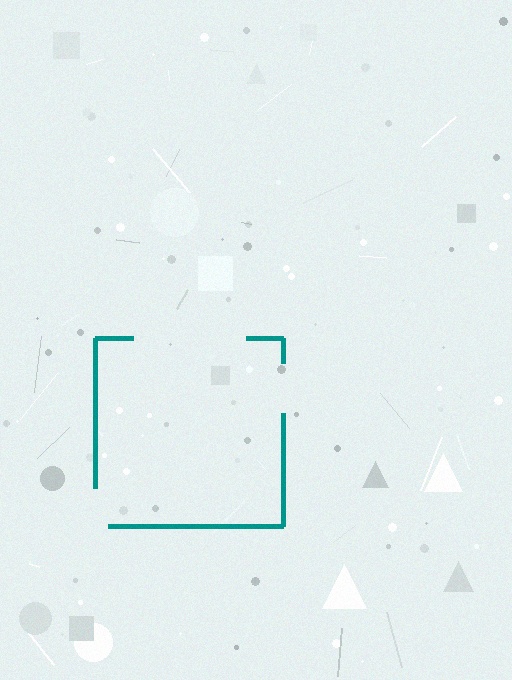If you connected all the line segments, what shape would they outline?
They would outline a square.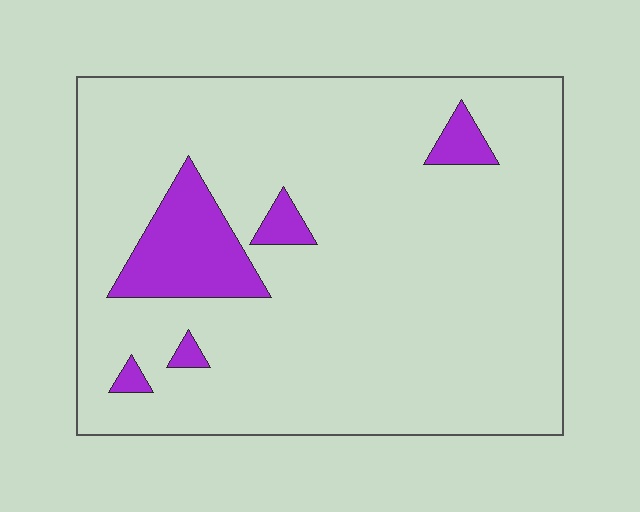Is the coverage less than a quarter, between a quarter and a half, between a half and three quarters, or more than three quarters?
Less than a quarter.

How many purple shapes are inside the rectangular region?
5.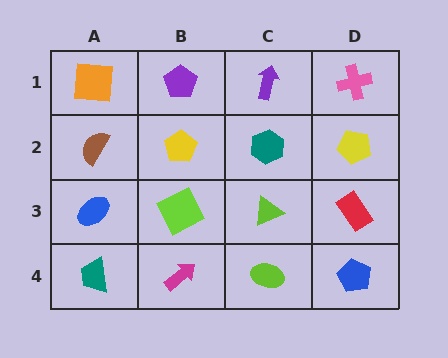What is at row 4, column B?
A magenta arrow.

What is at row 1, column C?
A purple arrow.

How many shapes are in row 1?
4 shapes.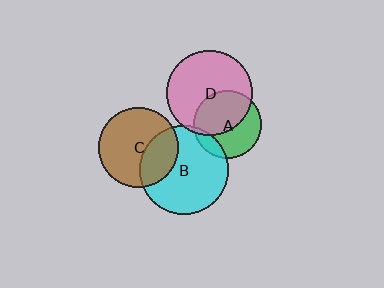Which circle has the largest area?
Circle B (cyan).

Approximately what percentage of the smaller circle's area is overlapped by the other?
Approximately 55%.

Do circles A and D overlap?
Yes.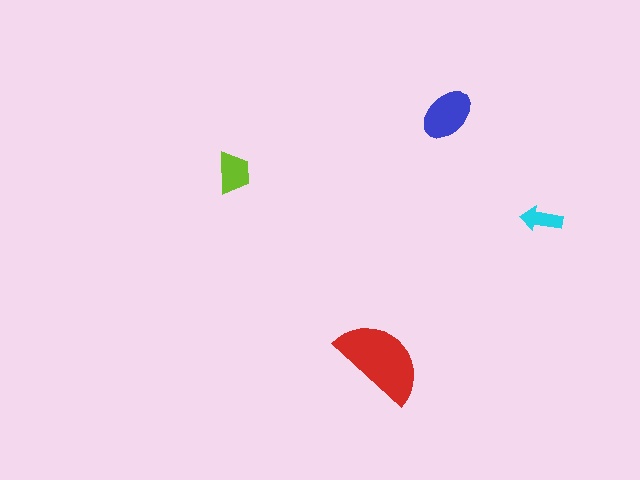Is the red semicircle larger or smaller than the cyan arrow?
Larger.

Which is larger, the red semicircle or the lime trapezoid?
The red semicircle.